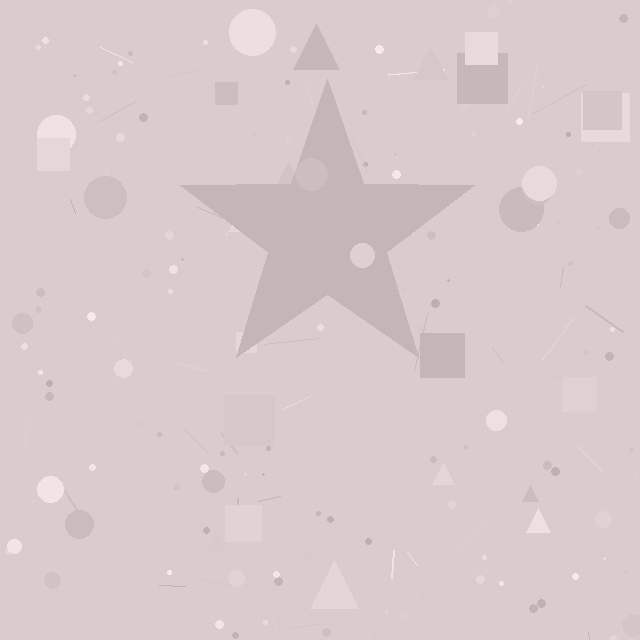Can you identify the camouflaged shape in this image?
The camouflaged shape is a star.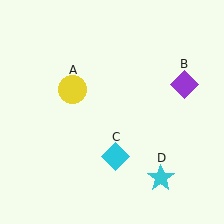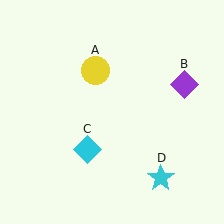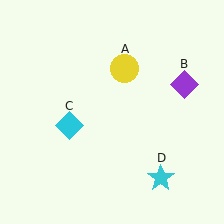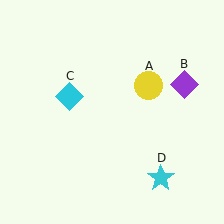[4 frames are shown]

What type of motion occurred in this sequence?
The yellow circle (object A), cyan diamond (object C) rotated clockwise around the center of the scene.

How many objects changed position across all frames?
2 objects changed position: yellow circle (object A), cyan diamond (object C).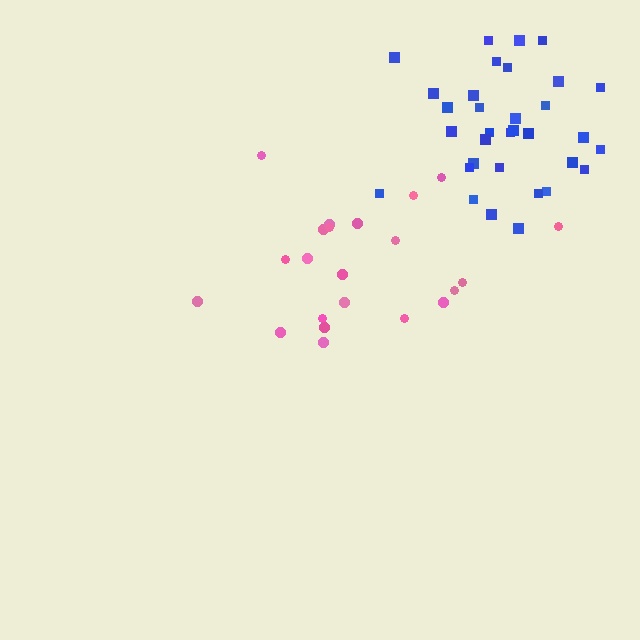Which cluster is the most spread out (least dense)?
Pink.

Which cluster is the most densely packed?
Blue.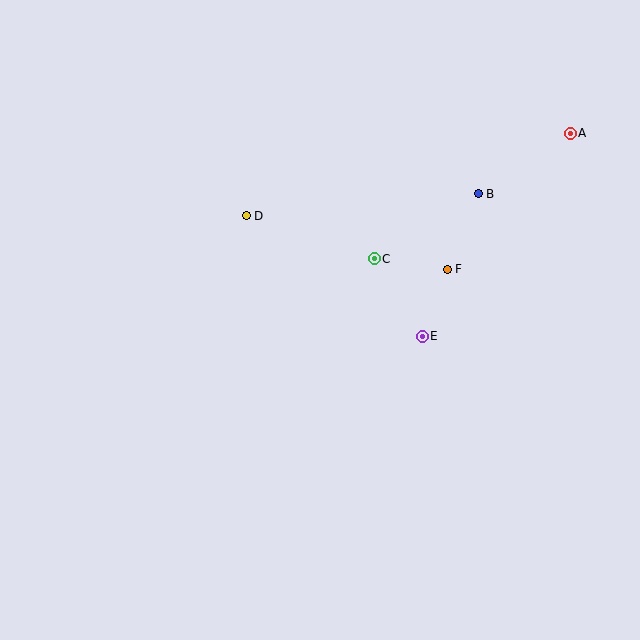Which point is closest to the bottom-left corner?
Point D is closest to the bottom-left corner.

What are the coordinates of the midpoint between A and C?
The midpoint between A and C is at (472, 196).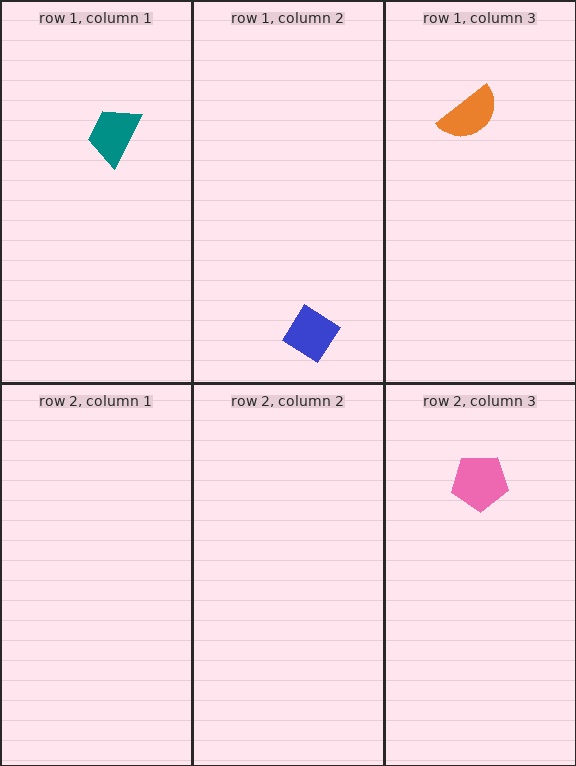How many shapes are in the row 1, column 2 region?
1.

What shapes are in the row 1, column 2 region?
The blue diamond.